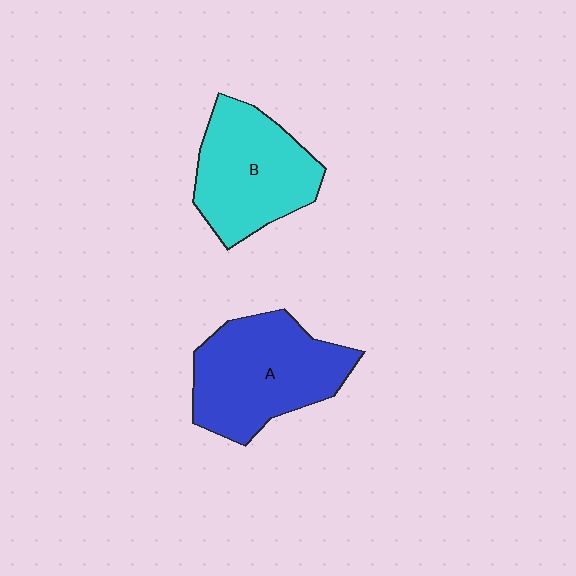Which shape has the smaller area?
Shape B (cyan).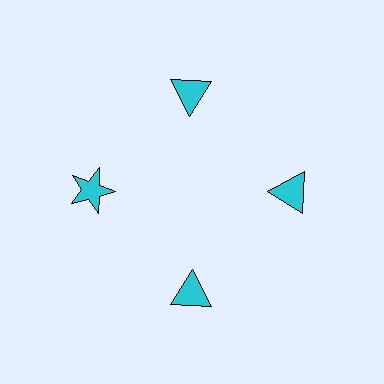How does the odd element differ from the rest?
It has a different shape: star instead of triangle.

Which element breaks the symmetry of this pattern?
The cyan star at roughly the 9 o'clock position breaks the symmetry. All other shapes are cyan triangles.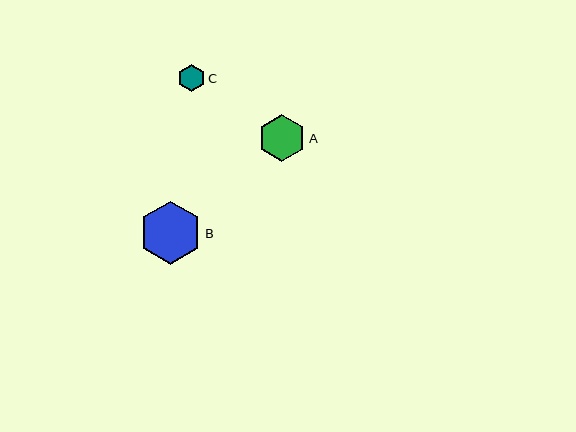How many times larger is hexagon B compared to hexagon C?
Hexagon B is approximately 2.4 times the size of hexagon C.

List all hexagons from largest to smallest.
From largest to smallest: B, A, C.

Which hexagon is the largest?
Hexagon B is the largest with a size of approximately 63 pixels.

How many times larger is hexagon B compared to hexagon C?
Hexagon B is approximately 2.4 times the size of hexagon C.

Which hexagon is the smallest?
Hexagon C is the smallest with a size of approximately 27 pixels.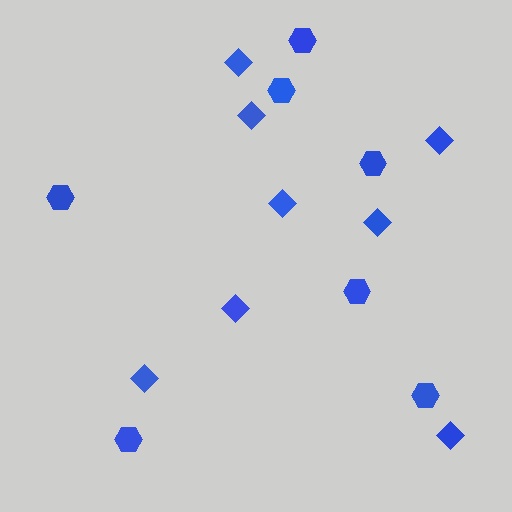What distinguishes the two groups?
There are 2 groups: one group of hexagons (7) and one group of diamonds (8).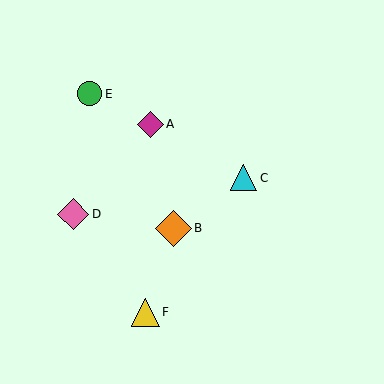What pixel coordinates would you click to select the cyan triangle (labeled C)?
Click at (244, 178) to select the cyan triangle C.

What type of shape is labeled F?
Shape F is a yellow triangle.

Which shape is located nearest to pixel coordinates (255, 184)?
The cyan triangle (labeled C) at (244, 178) is nearest to that location.